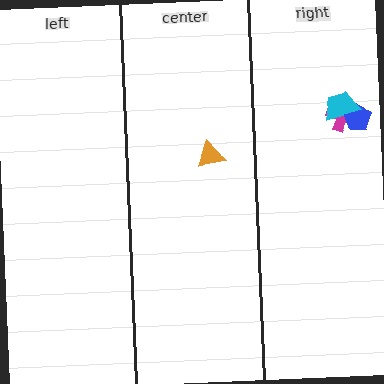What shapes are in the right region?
The magenta cross, the blue pentagon, the cyan trapezoid.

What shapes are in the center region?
The orange triangle.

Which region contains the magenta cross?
The right region.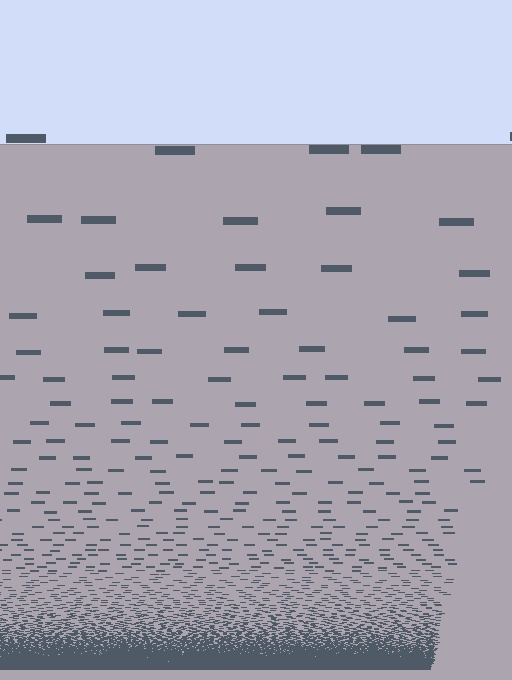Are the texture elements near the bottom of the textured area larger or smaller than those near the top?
Smaller. The gradient is inverted — elements near the bottom are smaller and denser.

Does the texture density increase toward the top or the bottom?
Density increases toward the bottom.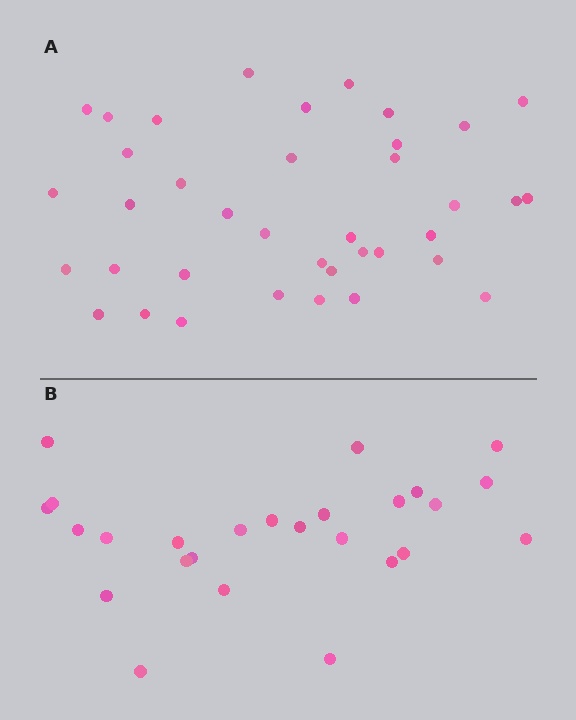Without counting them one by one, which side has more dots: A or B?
Region A (the top region) has more dots.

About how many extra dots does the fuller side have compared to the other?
Region A has roughly 12 or so more dots than region B.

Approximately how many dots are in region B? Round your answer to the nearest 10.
About 30 dots. (The exact count is 26, which rounds to 30.)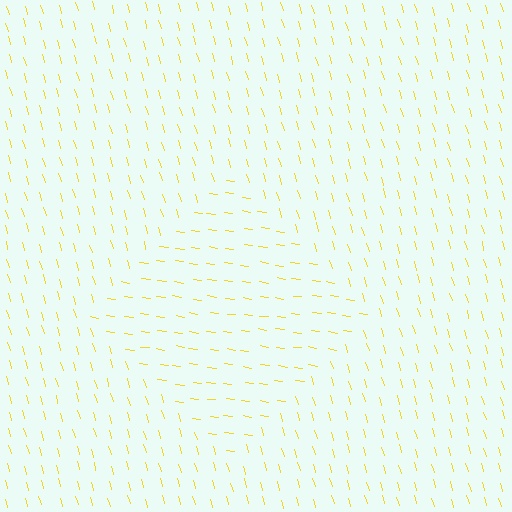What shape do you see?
I see a diamond.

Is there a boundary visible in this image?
Yes, there is a texture boundary formed by a change in line orientation.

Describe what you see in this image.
The image is filled with small yellow line segments. A diamond region in the image has lines oriented differently from the surrounding lines, creating a visible texture boundary.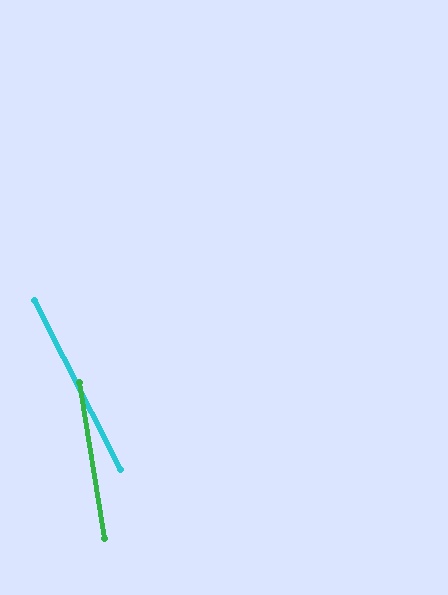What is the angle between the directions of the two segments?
Approximately 18 degrees.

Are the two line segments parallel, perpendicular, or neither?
Neither parallel nor perpendicular — they differ by about 18°.